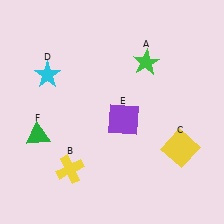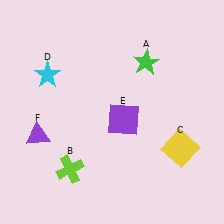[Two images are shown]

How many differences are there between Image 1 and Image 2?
There are 2 differences between the two images.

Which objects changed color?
B changed from yellow to lime. F changed from green to purple.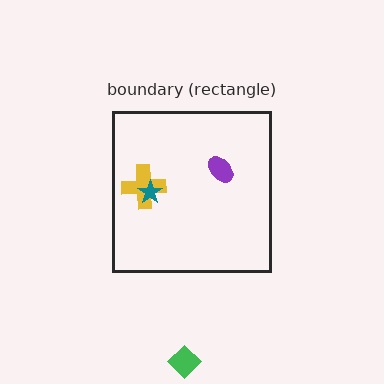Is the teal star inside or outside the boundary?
Inside.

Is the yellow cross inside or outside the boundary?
Inside.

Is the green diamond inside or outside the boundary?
Outside.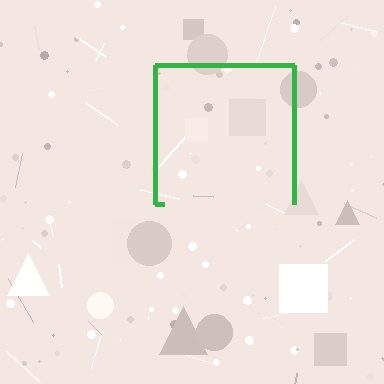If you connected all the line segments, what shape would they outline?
They would outline a square.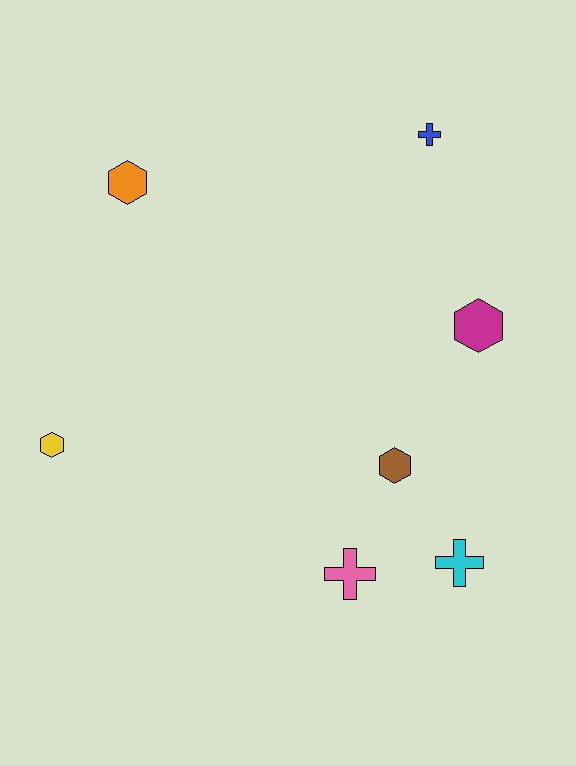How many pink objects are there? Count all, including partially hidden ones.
There is 1 pink object.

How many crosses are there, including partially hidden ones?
There are 3 crosses.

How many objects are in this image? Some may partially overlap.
There are 7 objects.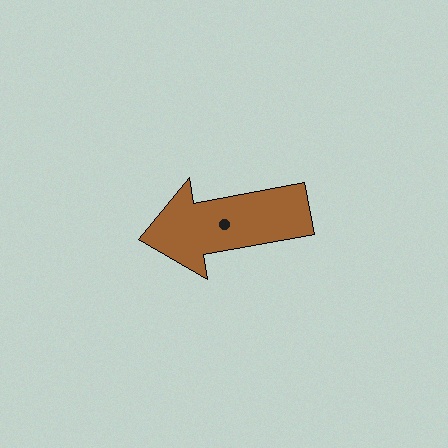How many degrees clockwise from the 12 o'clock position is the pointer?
Approximately 260 degrees.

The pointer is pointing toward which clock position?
Roughly 9 o'clock.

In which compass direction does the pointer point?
West.